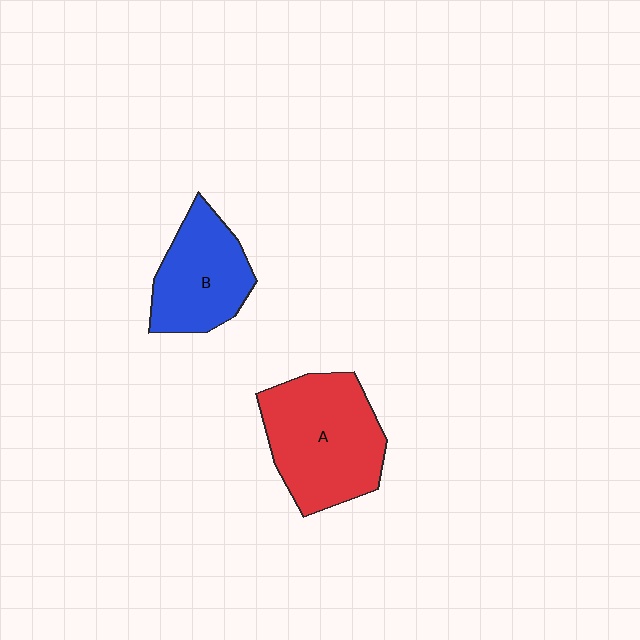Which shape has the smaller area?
Shape B (blue).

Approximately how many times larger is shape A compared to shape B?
Approximately 1.4 times.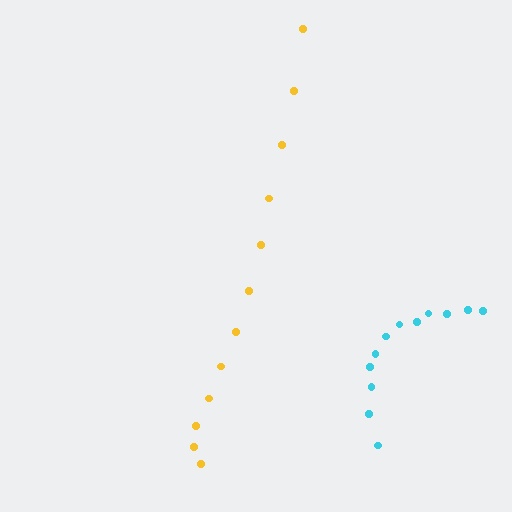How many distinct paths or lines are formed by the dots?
There are 2 distinct paths.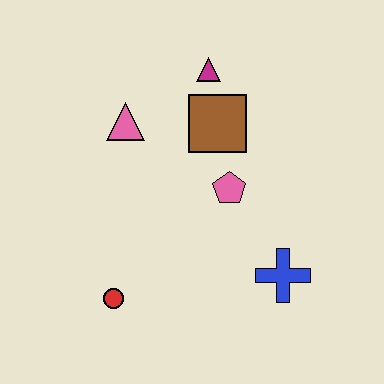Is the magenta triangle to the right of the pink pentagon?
No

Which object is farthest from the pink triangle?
The blue cross is farthest from the pink triangle.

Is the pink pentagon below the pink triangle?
Yes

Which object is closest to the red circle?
The pink pentagon is closest to the red circle.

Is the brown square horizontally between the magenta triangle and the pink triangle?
No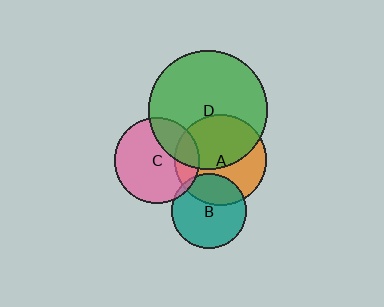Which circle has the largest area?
Circle D (green).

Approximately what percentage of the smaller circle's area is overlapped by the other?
Approximately 30%.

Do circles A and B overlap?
Yes.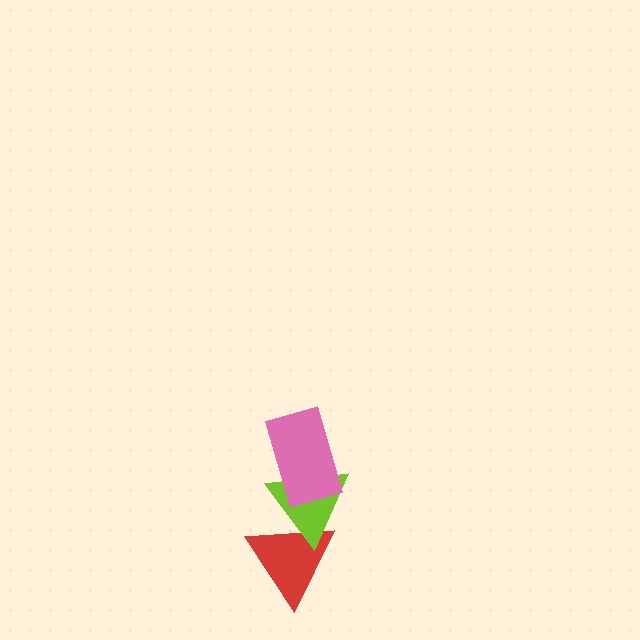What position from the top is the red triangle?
The red triangle is 3rd from the top.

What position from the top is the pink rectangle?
The pink rectangle is 1st from the top.